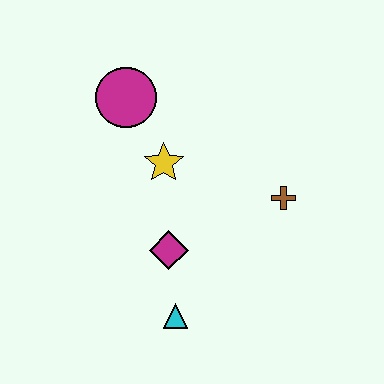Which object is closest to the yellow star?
The magenta circle is closest to the yellow star.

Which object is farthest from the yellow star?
The cyan triangle is farthest from the yellow star.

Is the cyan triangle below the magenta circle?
Yes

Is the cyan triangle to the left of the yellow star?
No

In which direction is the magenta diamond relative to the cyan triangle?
The magenta diamond is above the cyan triangle.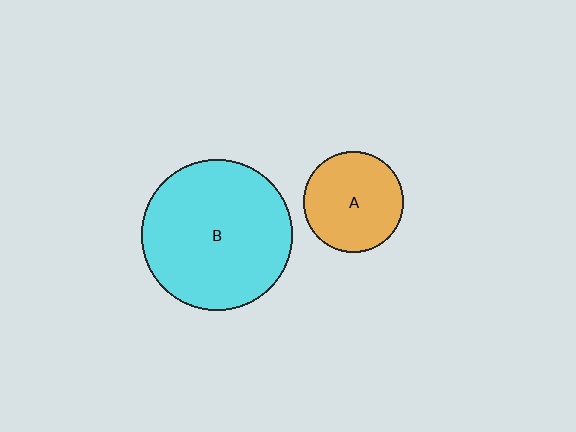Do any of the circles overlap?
No, none of the circles overlap.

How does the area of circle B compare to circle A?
Approximately 2.2 times.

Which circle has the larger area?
Circle B (cyan).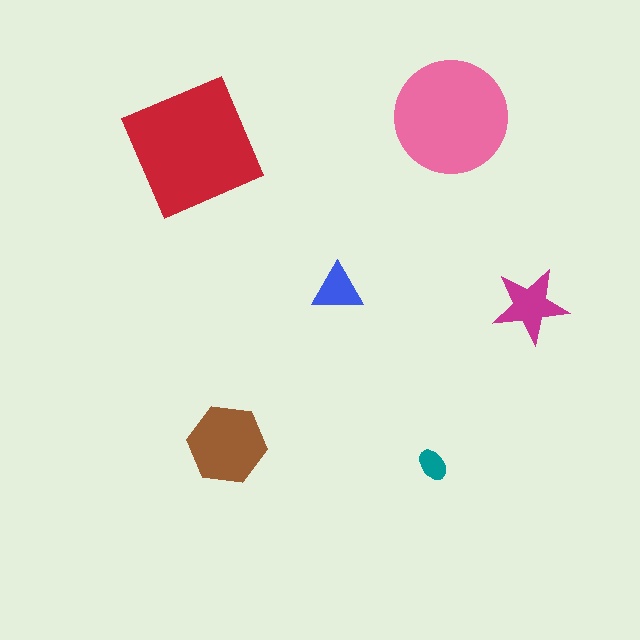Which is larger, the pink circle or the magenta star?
The pink circle.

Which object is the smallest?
The teal ellipse.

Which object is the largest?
The red square.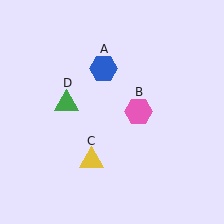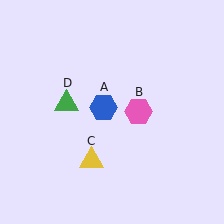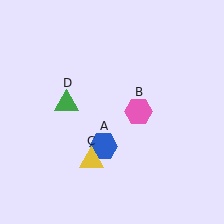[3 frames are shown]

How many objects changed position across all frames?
1 object changed position: blue hexagon (object A).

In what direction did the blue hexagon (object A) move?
The blue hexagon (object A) moved down.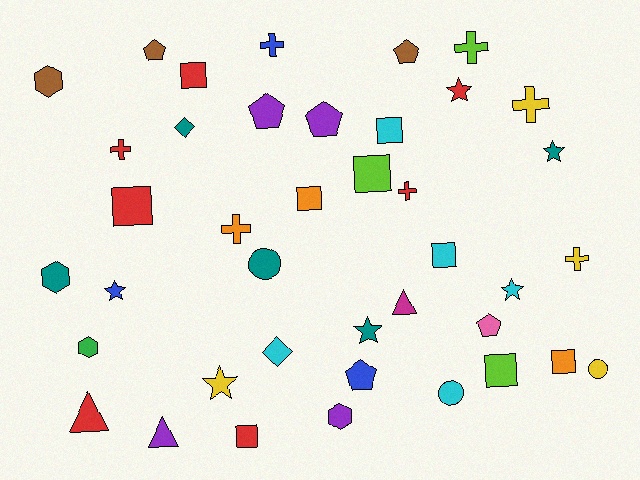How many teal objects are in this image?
There are 5 teal objects.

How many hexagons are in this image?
There are 4 hexagons.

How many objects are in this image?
There are 40 objects.